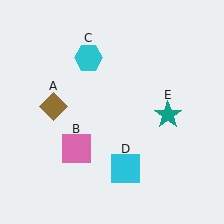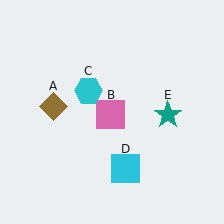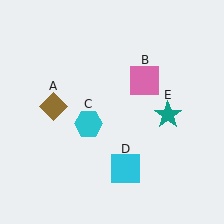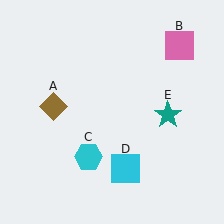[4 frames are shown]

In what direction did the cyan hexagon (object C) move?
The cyan hexagon (object C) moved down.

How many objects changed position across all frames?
2 objects changed position: pink square (object B), cyan hexagon (object C).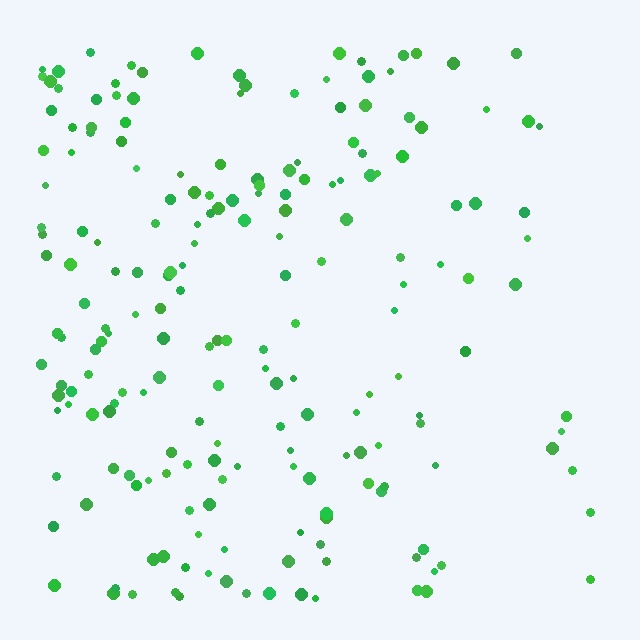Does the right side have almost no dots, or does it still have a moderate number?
Still a moderate number, just noticeably fewer than the left.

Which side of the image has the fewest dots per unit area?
The right.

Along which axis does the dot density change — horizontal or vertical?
Horizontal.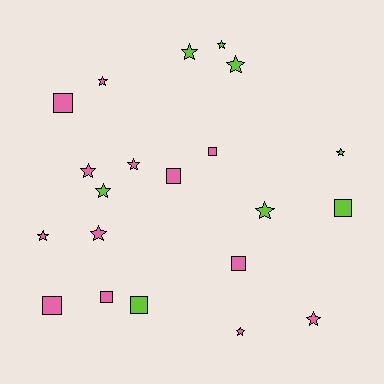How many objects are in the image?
There are 21 objects.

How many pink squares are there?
There are 6 pink squares.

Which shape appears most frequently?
Star, with 13 objects.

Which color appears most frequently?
Pink, with 13 objects.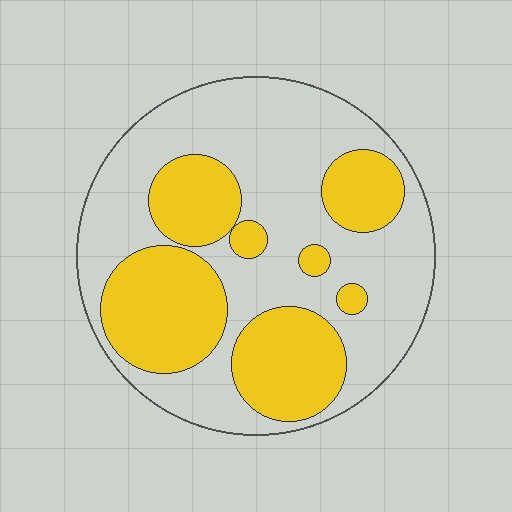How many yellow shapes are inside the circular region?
7.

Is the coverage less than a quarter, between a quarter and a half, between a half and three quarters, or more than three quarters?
Between a quarter and a half.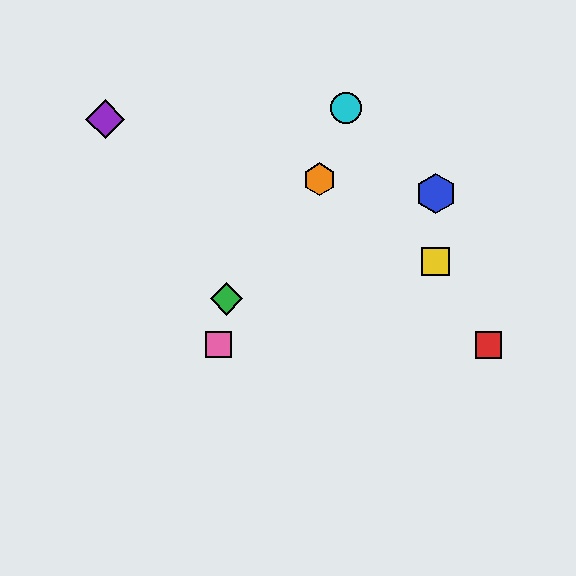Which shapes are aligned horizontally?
The red square, the pink square are aligned horizontally.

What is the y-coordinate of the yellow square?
The yellow square is at y≈261.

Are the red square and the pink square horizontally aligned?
Yes, both are at y≈345.